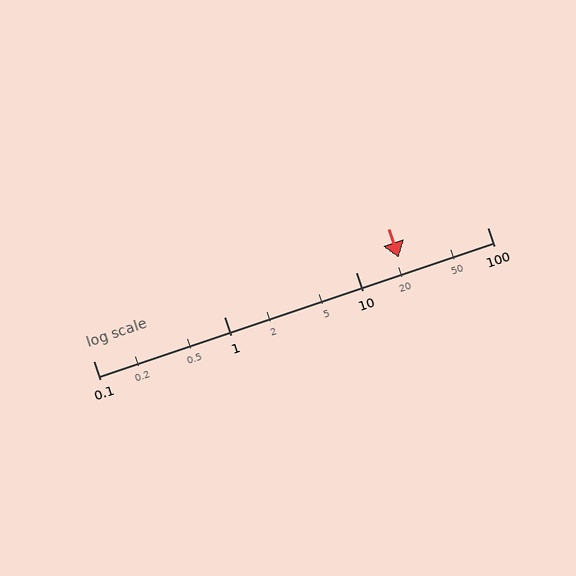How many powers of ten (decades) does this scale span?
The scale spans 3 decades, from 0.1 to 100.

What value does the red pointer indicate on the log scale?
The pointer indicates approximately 21.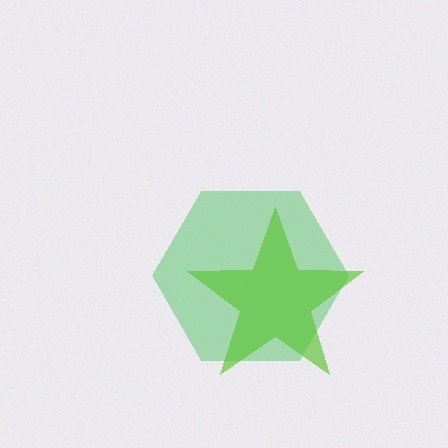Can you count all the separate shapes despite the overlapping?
Yes, there are 2 separate shapes.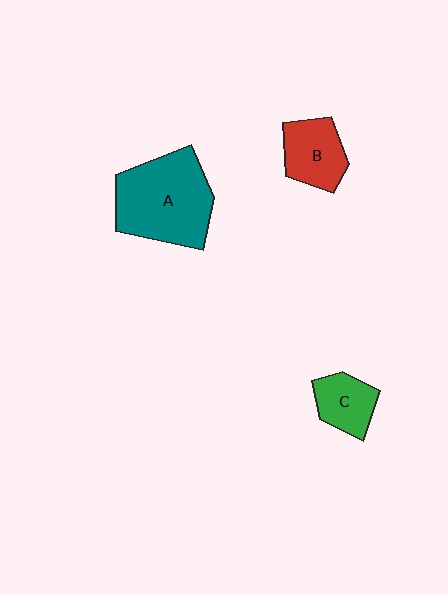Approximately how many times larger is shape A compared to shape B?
Approximately 2.0 times.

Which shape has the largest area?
Shape A (teal).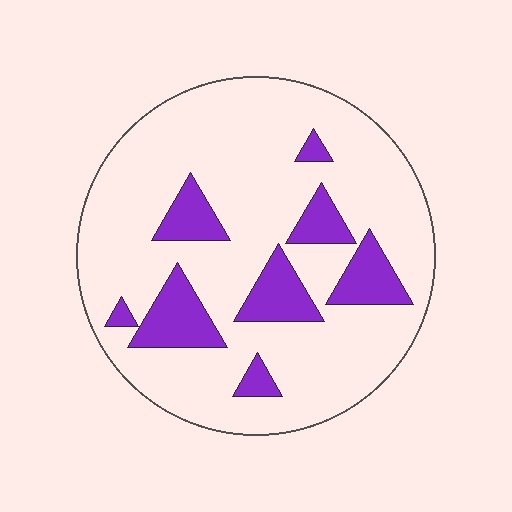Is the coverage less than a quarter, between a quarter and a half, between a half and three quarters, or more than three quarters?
Less than a quarter.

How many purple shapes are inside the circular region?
8.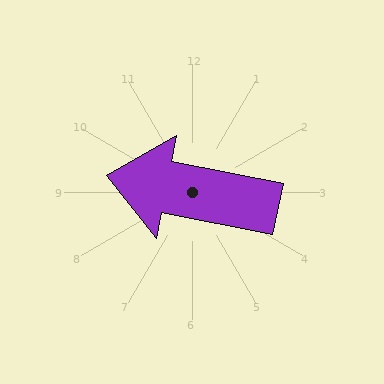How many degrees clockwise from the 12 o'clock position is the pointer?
Approximately 281 degrees.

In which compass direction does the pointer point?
West.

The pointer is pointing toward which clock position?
Roughly 9 o'clock.